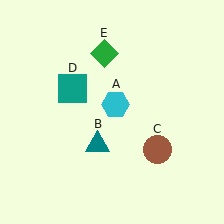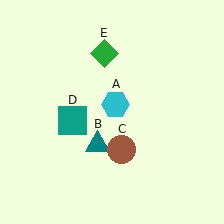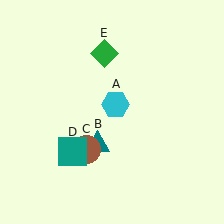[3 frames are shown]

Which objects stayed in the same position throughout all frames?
Cyan hexagon (object A) and teal triangle (object B) and green diamond (object E) remained stationary.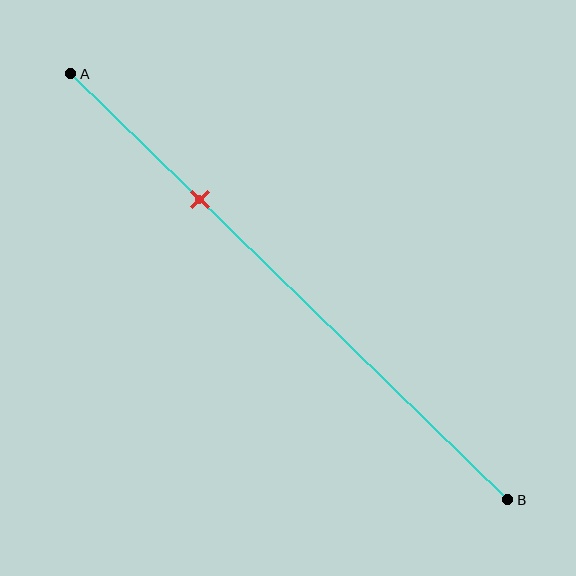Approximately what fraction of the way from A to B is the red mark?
The red mark is approximately 30% of the way from A to B.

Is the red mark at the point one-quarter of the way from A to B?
No, the mark is at about 30% from A, not at the 25% one-quarter point.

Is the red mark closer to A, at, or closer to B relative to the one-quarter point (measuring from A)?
The red mark is closer to point B than the one-quarter point of segment AB.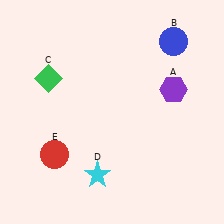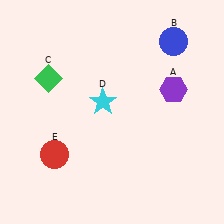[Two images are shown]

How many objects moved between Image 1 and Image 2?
1 object moved between the two images.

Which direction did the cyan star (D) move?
The cyan star (D) moved up.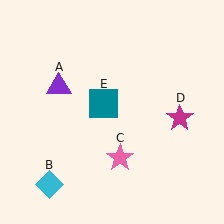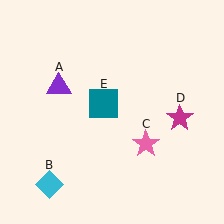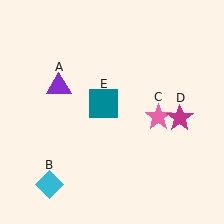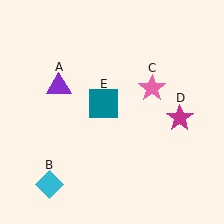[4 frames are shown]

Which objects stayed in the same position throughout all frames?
Purple triangle (object A) and cyan diamond (object B) and magenta star (object D) and teal square (object E) remained stationary.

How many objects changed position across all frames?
1 object changed position: pink star (object C).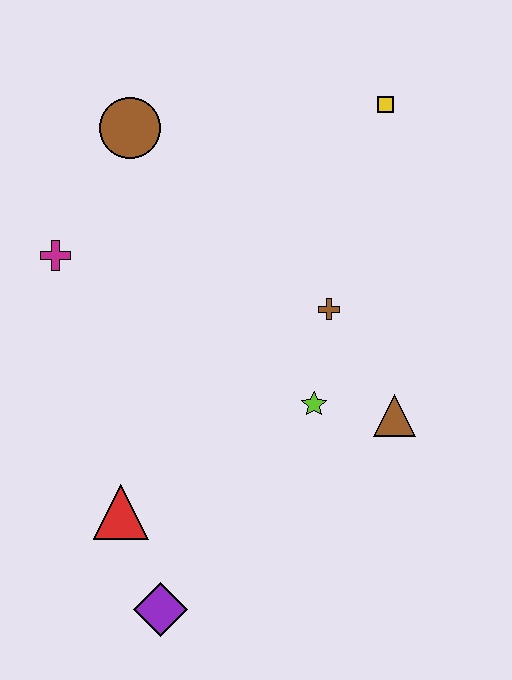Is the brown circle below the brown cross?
No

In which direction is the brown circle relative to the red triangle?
The brown circle is above the red triangle.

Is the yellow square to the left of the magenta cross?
No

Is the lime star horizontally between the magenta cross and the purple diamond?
No